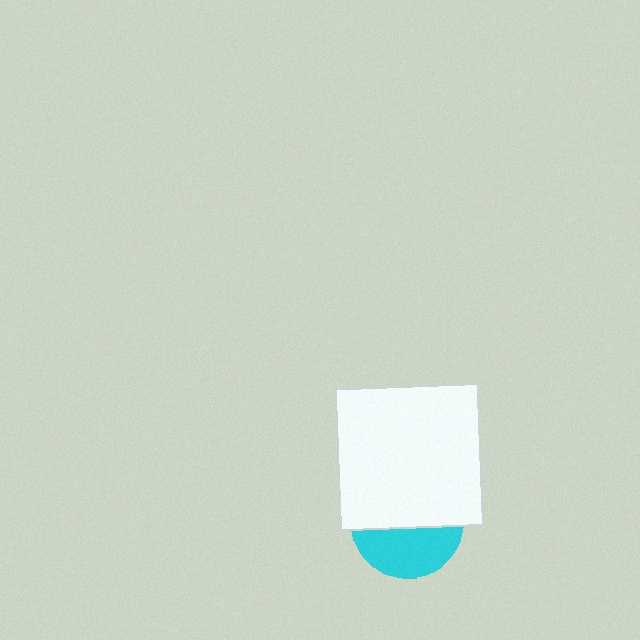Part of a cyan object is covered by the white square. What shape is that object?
It is a circle.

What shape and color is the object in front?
The object in front is a white square.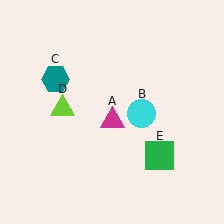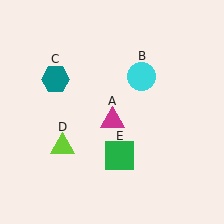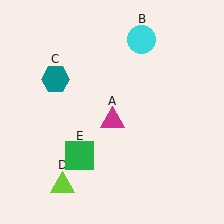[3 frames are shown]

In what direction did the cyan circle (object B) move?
The cyan circle (object B) moved up.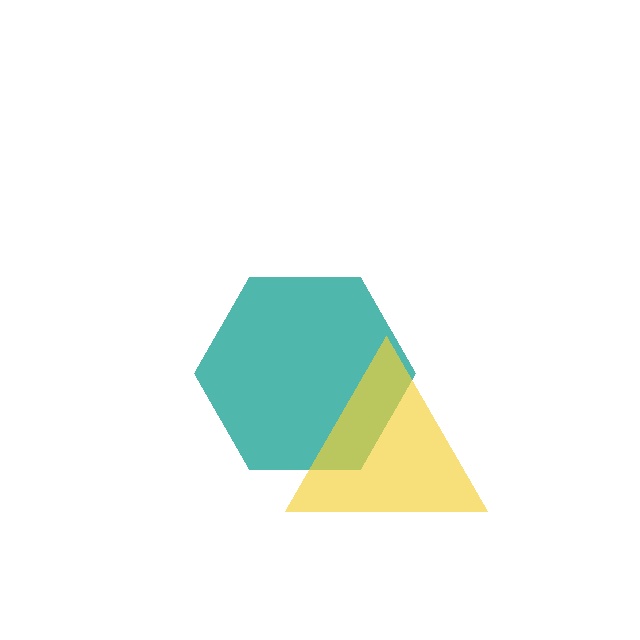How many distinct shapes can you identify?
There are 2 distinct shapes: a teal hexagon, a yellow triangle.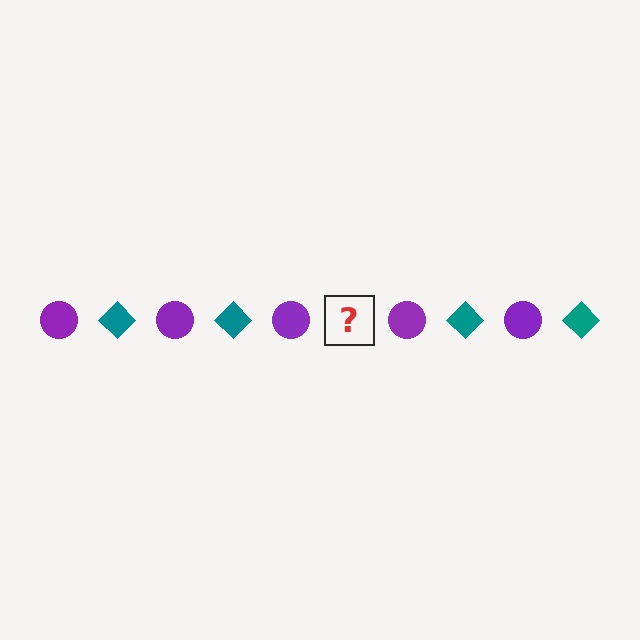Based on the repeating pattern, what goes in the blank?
The blank should be a teal diamond.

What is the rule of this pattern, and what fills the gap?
The rule is that the pattern alternates between purple circle and teal diamond. The gap should be filled with a teal diamond.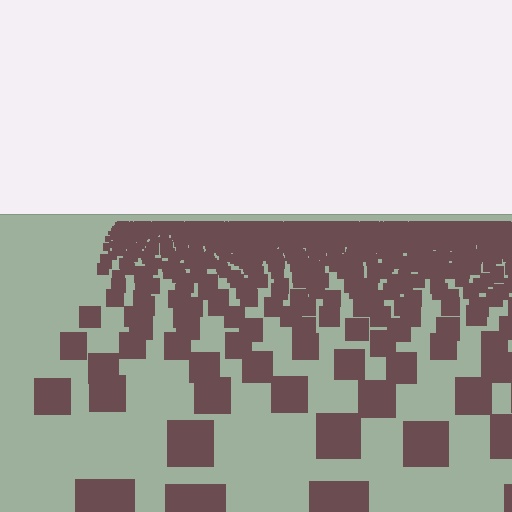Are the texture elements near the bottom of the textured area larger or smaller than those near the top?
Larger. Near the bottom, elements are closer to the viewer and appear at a bigger on-screen size.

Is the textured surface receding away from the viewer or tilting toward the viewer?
The surface is receding away from the viewer. Texture elements get smaller and denser toward the top.